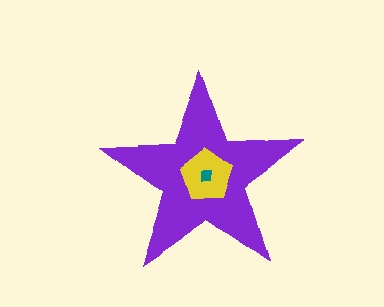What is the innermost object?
The teal square.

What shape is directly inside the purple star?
The yellow pentagon.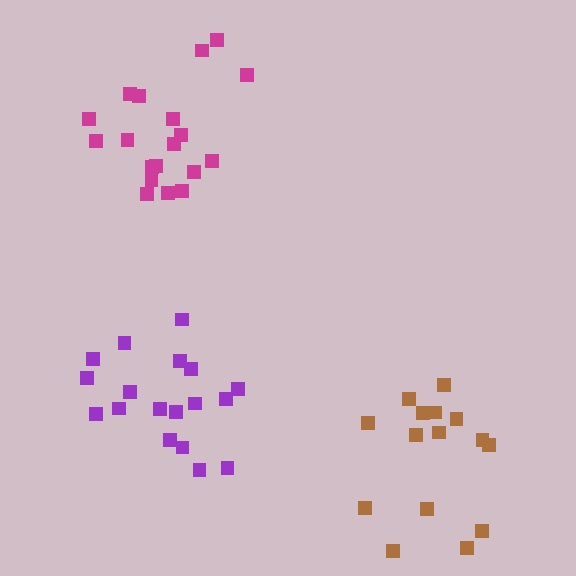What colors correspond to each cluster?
The clusters are colored: purple, brown, magenta.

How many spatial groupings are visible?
There are 3 spatial groupings.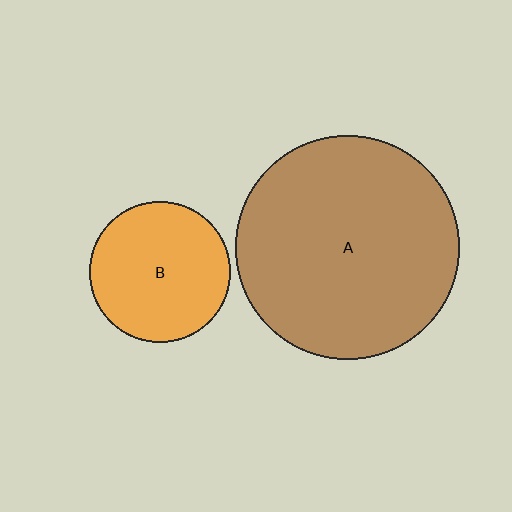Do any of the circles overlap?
No, none of the circles overlap.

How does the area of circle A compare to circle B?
Approximately 2.5 times.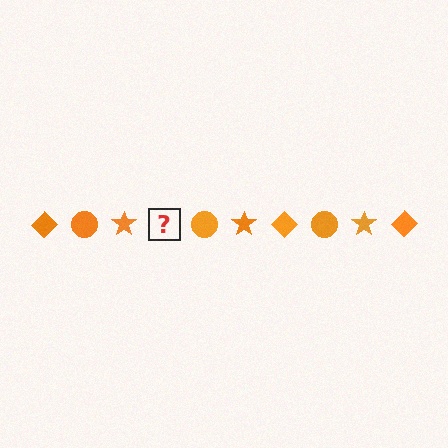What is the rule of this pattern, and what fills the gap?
The rule is that the pattern cycles through diamond, circle, star shapes in orange. The gap should be filled with an orange diamond.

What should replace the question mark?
The question mark should be replaced with an orange diamond.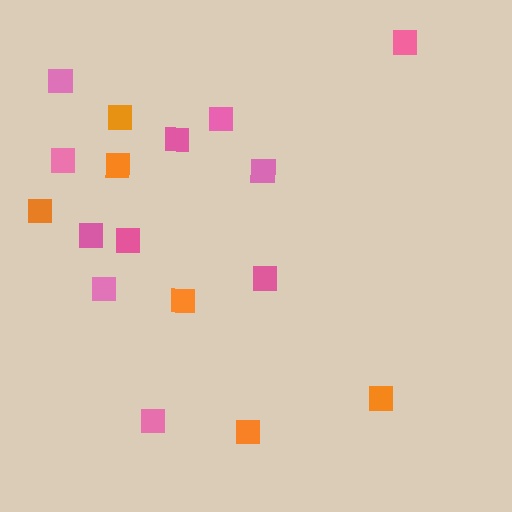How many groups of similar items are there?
There are 2 groups: one group of pink squares (11) and one group of orange squares (6).